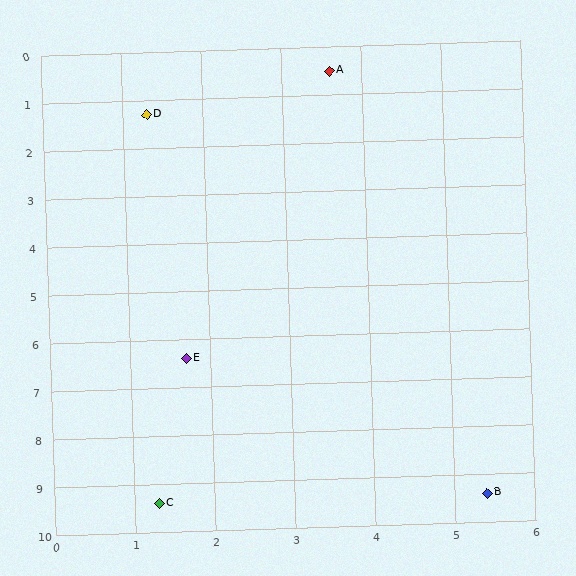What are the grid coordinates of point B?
Point B is at approximately (5.4, 9.4).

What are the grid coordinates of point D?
Point D is at approximately (1.3, 1.3).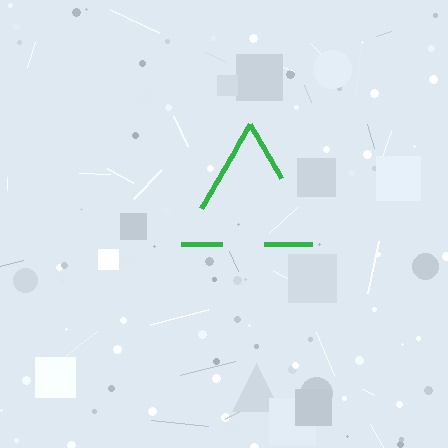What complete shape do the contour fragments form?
The contour fragments form a triangle.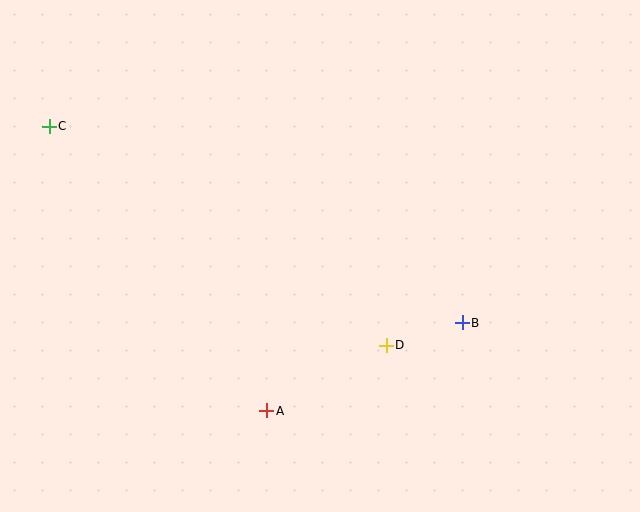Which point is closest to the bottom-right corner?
Point B is closest to the bottom-right corner.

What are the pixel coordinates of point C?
Point C is at (49, 126).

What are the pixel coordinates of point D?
Point D is at (386, 345).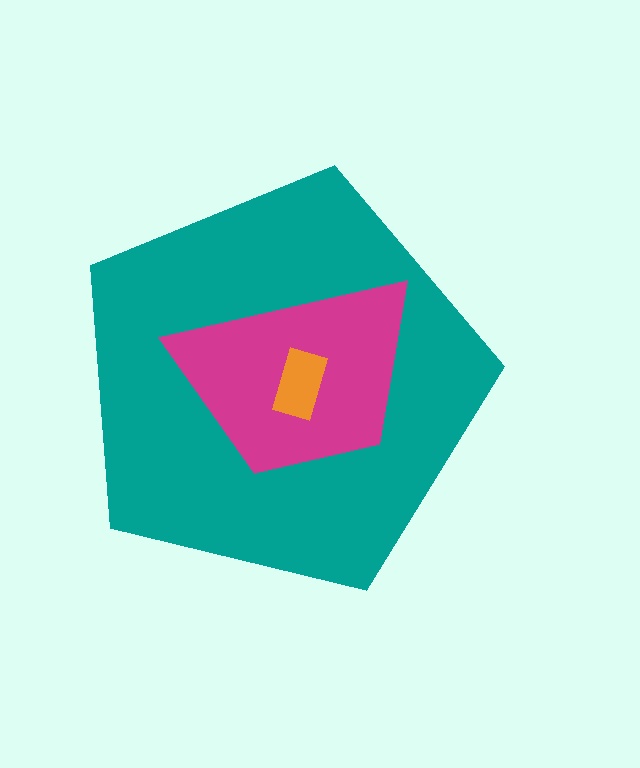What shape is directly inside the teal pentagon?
The magenta trapezoid.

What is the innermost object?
The orange rectangle.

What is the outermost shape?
The teal pentagon.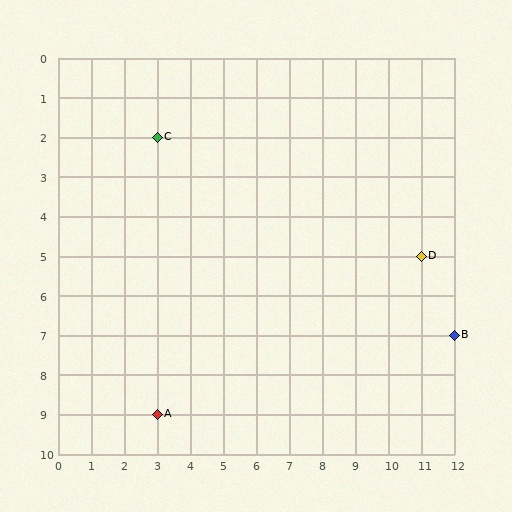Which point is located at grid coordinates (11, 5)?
Point D is at (11, 5).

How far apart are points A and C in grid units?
Points A and C are 7 rows apart.